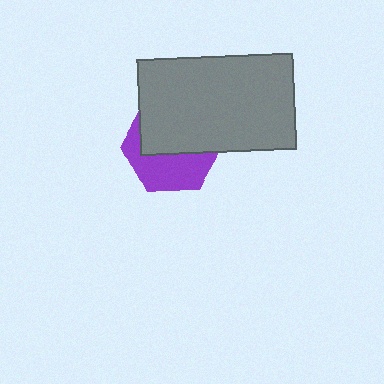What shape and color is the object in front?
The object in front is a gray rectangle.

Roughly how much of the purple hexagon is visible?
A small part of it is visible (roughly 44%).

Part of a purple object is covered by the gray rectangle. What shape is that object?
It is a hexagon.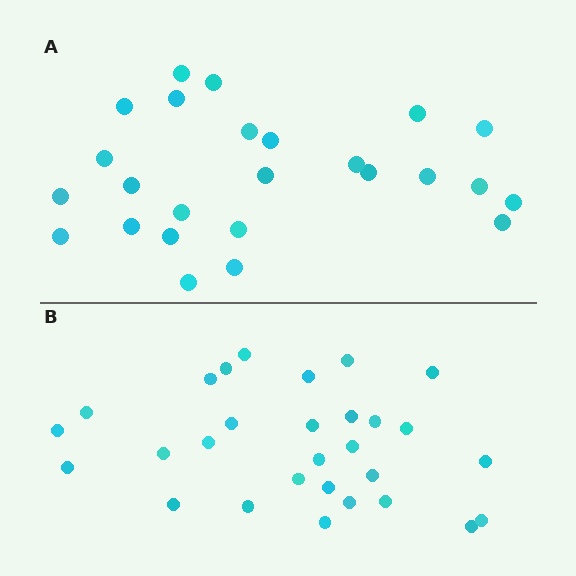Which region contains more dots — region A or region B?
Region B (the bottom region) has more dots.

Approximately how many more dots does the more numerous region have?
Region B has about 4 more dots than region A.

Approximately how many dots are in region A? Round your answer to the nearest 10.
About 20 dots. (The exact count is 25, which rounds to 20.)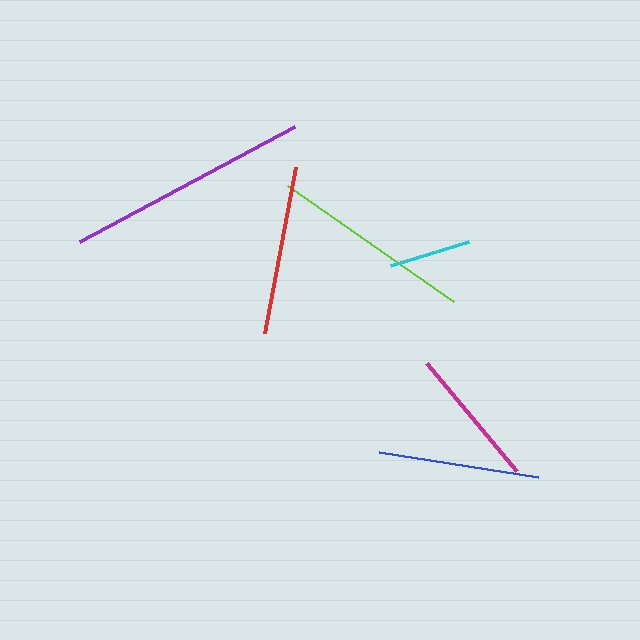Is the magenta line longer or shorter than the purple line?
The purple line is longer than the magenta line.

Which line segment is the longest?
The purple line is the longest at approximately 244 pixels.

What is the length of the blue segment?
The blue segment is approximately 161 pixels long.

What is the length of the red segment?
The red segment is approximately 168 pixels long.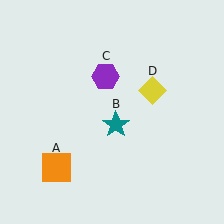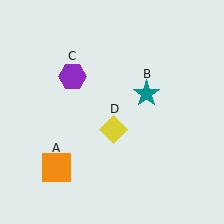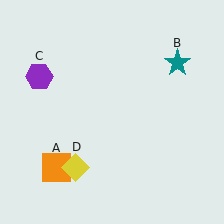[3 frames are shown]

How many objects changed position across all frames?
3 objects changed position: teal star (object B), purple hexagon (object C), yellow diamond (object D).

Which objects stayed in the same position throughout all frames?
Orange square (object A) remained stationary.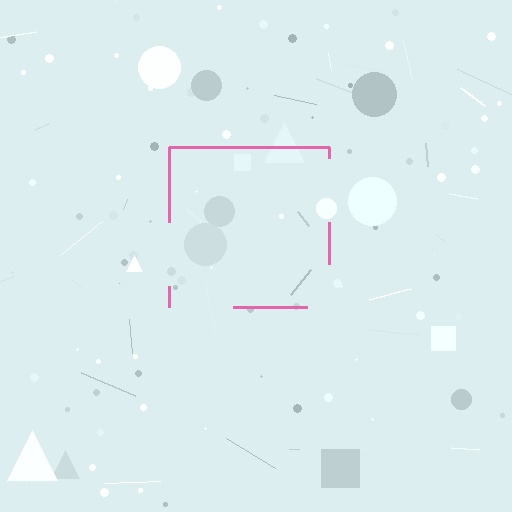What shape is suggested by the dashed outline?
The dashed outline suggests a square.